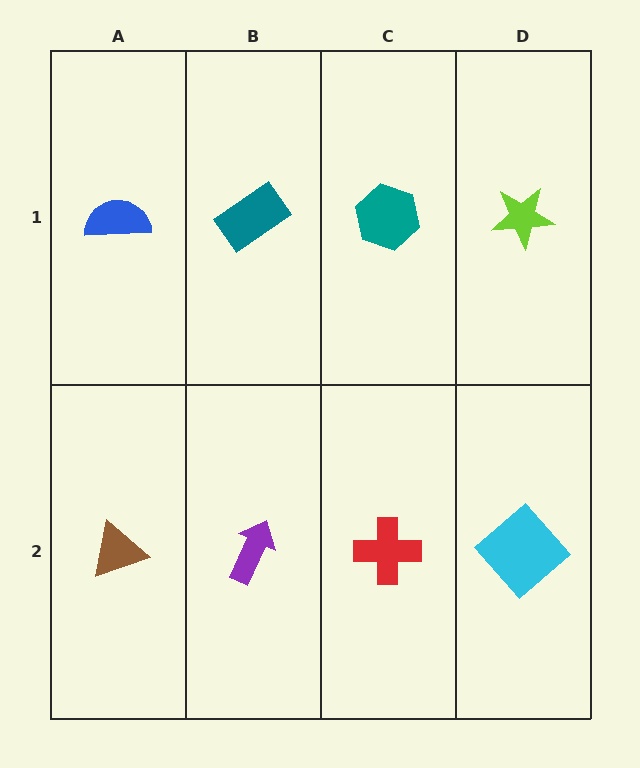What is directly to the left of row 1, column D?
A teal hexagon.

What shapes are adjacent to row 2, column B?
A teal rectangle (row 1, column B), a brown triangle (row 2, column A), a red cross (row 2, column C).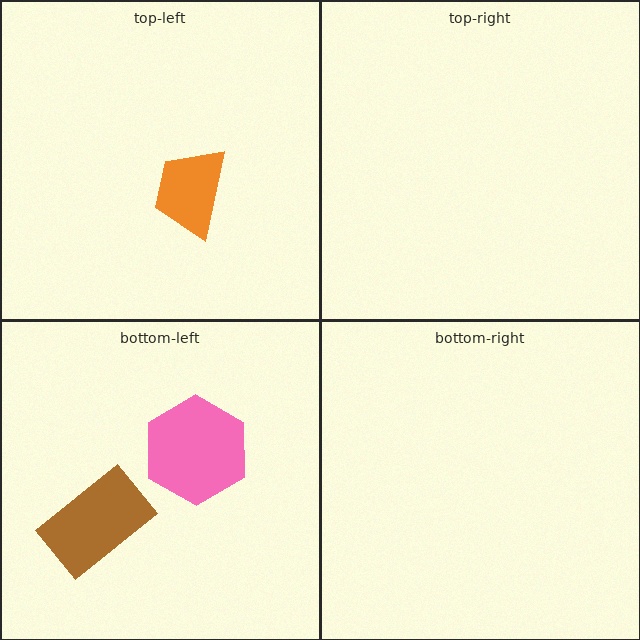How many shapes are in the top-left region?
1.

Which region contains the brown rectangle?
The bottom-left region.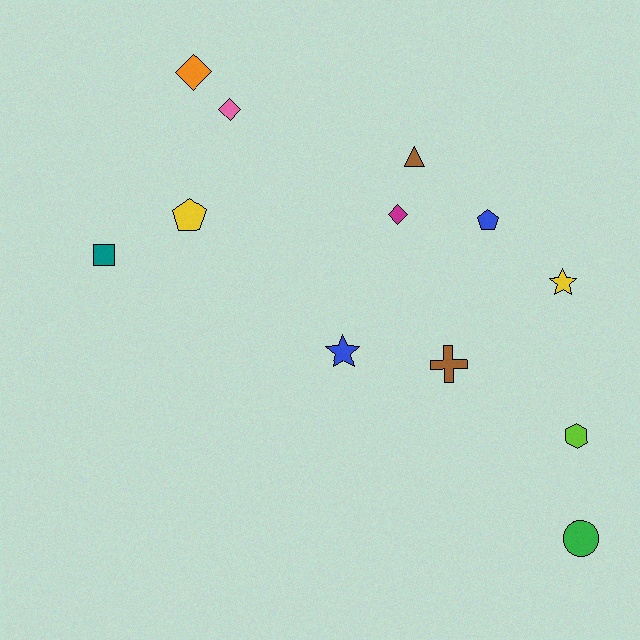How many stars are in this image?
There are 2 stars.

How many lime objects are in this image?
There is 1 lime object.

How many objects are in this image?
There are 12 objects.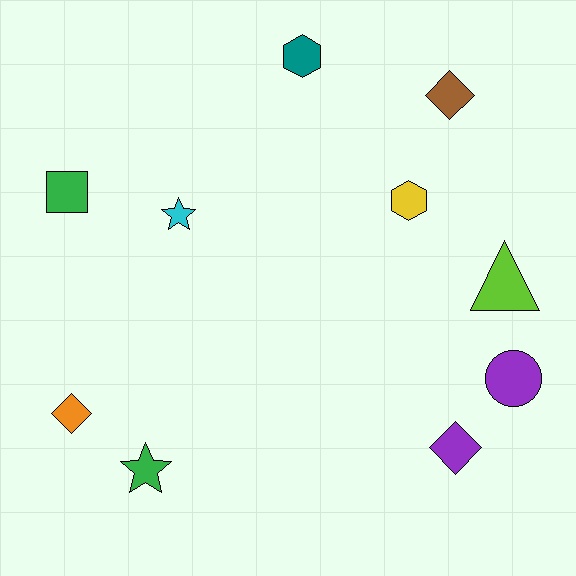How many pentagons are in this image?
There are no pentagons.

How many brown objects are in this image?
There is 1 brown object.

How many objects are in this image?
There are 10 objects.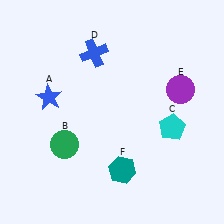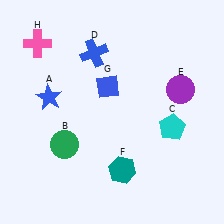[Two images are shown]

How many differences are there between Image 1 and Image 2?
There are 2 differences between the two images.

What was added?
A blue diamond (G), a pink cross (H) were added in Image 2.